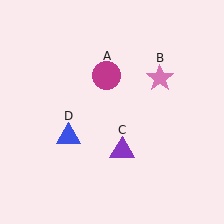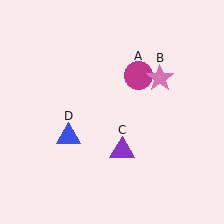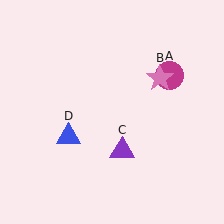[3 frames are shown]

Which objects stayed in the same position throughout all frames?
Pink star (object B) and purple triangle (object C) and blue triangle (object D) remained stationary.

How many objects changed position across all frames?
1 object changed position: magenta circle (object A).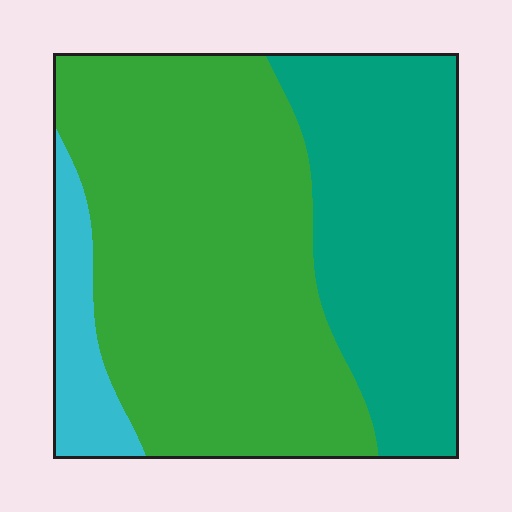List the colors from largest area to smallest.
From largest to smallest: green, teal, cyan.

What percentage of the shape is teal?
Teal takes up about one third (1/3) of the shape.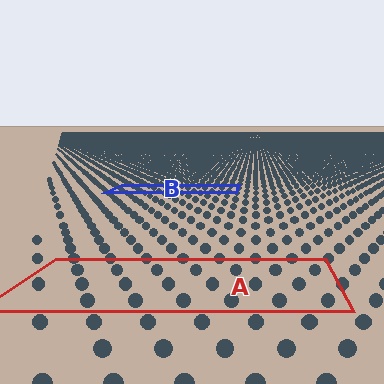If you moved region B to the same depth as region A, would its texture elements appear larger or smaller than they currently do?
They would appear larger. At a closer depth, the same texture elements are projected at a bigger on-screen size.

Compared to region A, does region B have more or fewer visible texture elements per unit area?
Region B has more texture elements per unit area — they are packed more densely because it is farther away.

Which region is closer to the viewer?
Region A is closer. The texture elements there are larger and more spread out.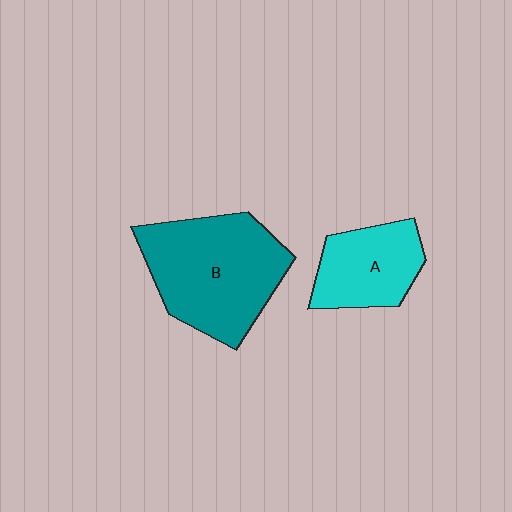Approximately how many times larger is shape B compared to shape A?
Approximately 1.8 times.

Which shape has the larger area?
Shape B (teal).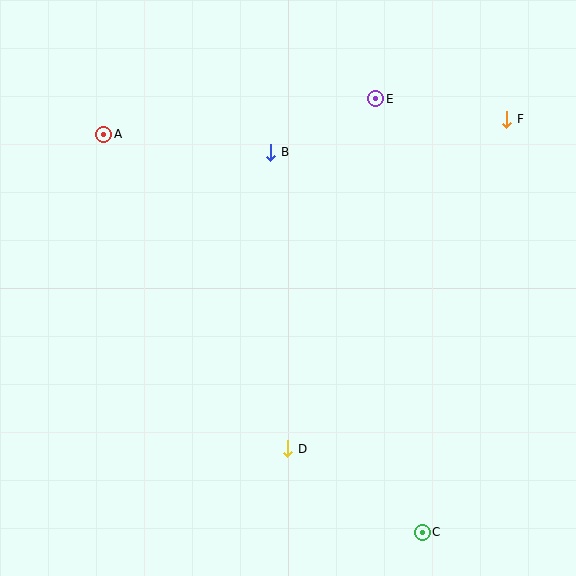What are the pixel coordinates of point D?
Point D is at (288, 449).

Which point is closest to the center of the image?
Point B at (271, 152) is closest to the center.